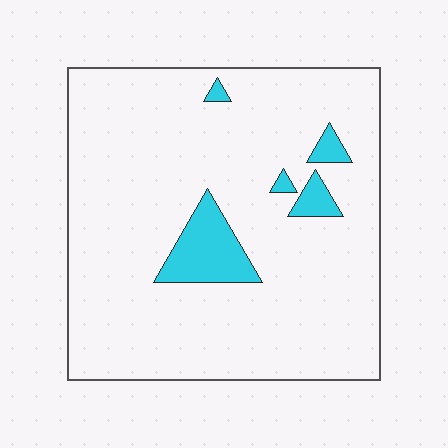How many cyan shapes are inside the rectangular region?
5.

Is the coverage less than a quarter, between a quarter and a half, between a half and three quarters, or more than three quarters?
Less than a quarter.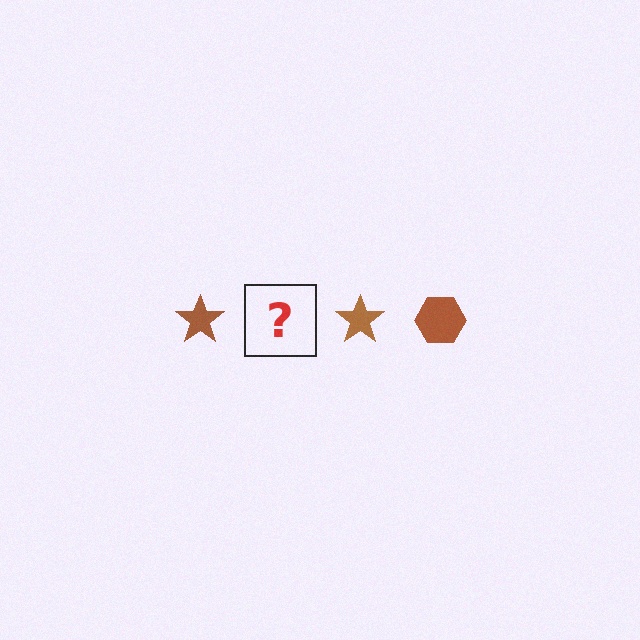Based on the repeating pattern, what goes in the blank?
The blank should be a brown hexagon.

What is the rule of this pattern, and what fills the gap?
The rule is that the pattern cycles through star, hexagon shapes in brown. The gap should be filled with a brown hexagon.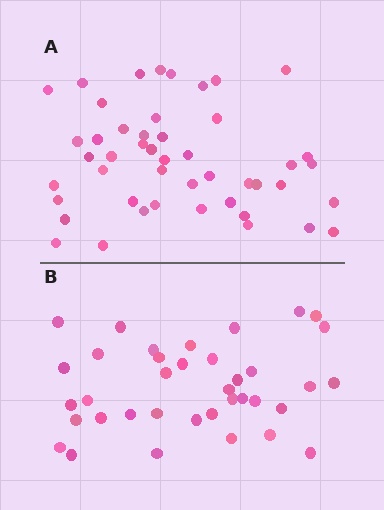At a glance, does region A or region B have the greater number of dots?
Region A (the top region) has more dots.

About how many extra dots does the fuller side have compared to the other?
Region A has roughly 10 or so more dots than region B.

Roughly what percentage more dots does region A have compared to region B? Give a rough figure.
About 25% more.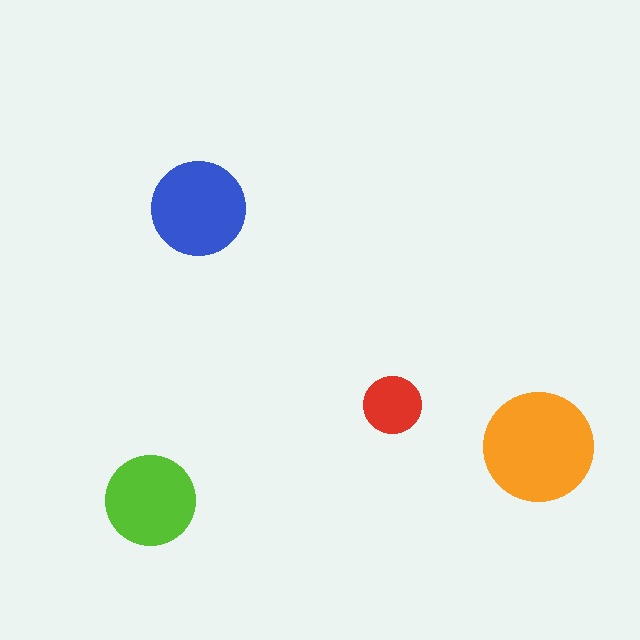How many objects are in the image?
There are 4 objects in the image.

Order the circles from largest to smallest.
the orange one, the blue one, the lime one, the red one.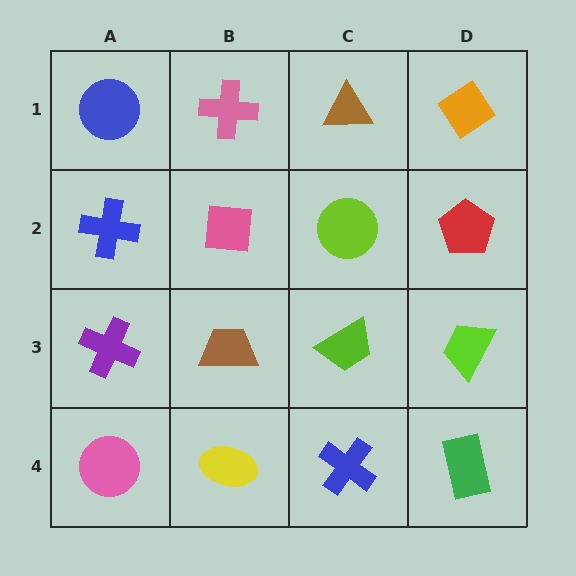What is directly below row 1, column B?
A pink square.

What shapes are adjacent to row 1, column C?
A lime circle (row 2, column C), a pink cross (row 1, column B), an orange diamond (row 1, column D).